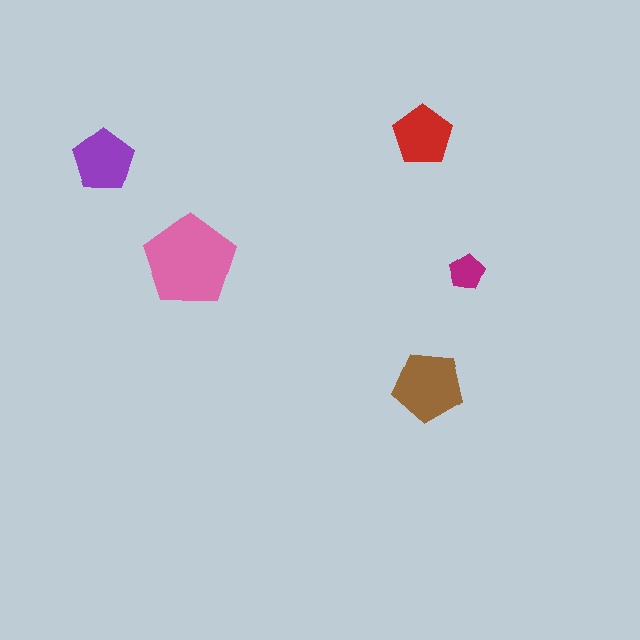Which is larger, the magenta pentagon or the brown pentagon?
The brown one.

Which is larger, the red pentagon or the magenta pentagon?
The red one.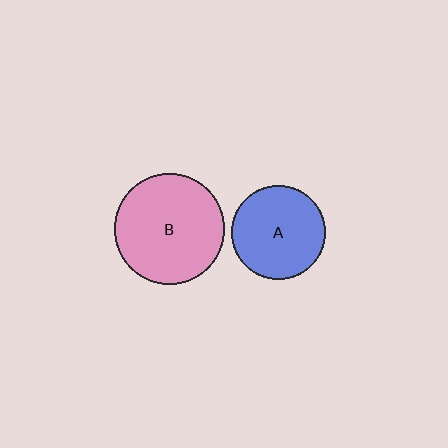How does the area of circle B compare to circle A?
Approximately 1.4 times.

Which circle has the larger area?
Circle B (pink).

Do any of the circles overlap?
No, none of the circles overlap.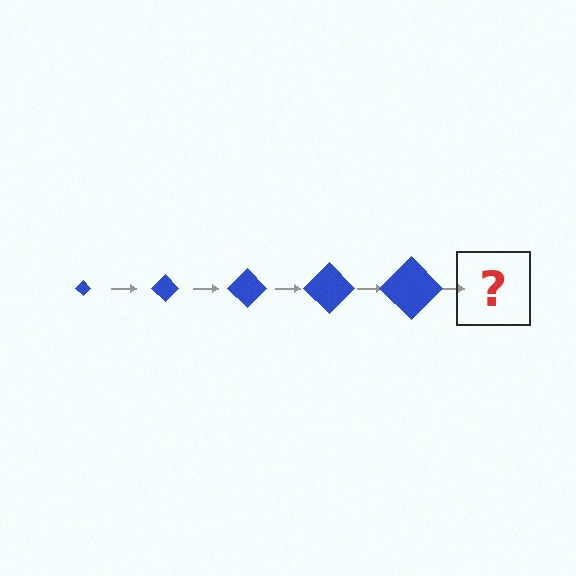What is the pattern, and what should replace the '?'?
The pattern is that the diamond gets progressively larger each step. The '?' should be a blue diamond, larger than the previous one.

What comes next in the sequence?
The next element should be a blue diamond, larger than the previous one.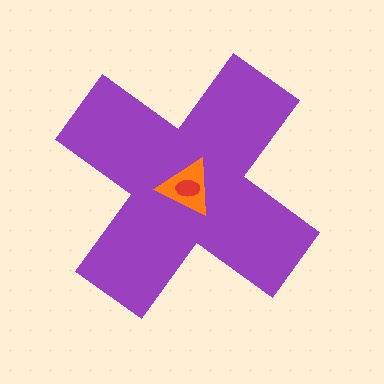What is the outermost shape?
The purple cross.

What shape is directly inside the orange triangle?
The red ellipse.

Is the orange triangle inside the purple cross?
Yes.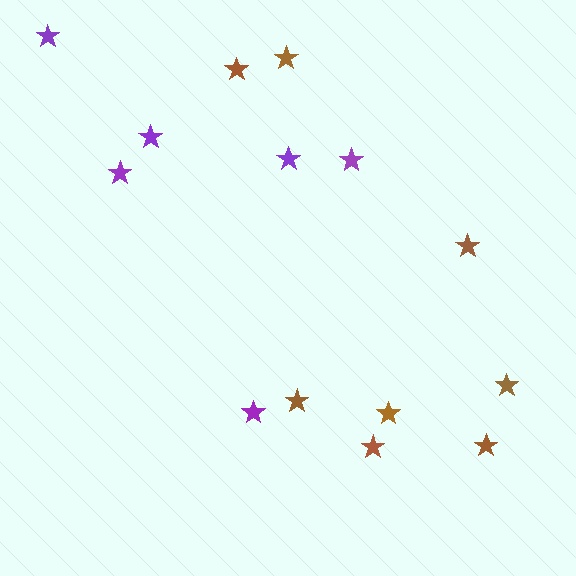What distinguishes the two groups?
There are 2 groups: one group of brown stars (8) and one group of purple stars (6).